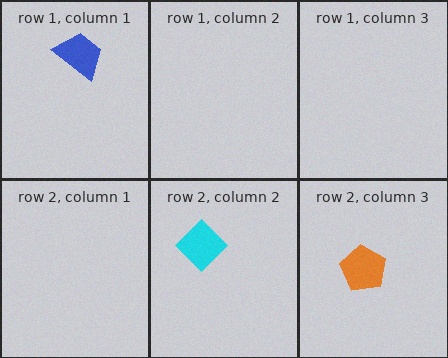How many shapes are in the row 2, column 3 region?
1.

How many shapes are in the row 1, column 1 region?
1.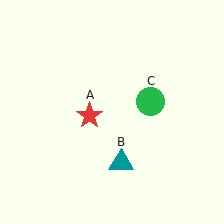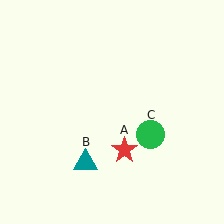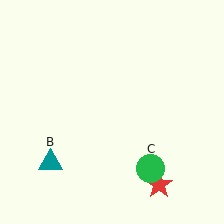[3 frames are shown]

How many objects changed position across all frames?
3 objects changed position: red star (object A), teal triangle (object B), green circle (object C).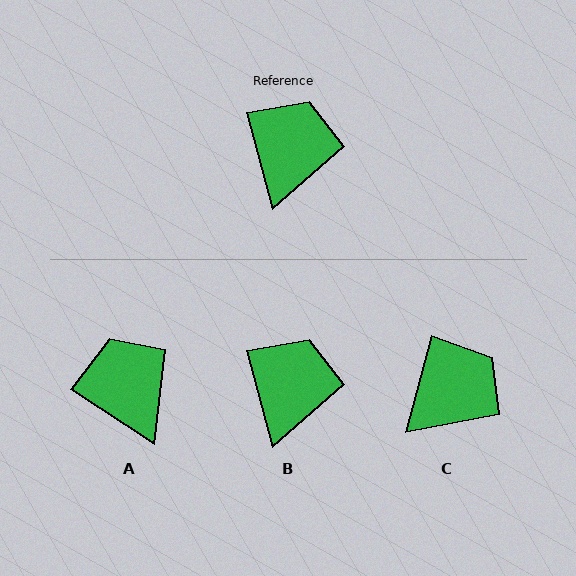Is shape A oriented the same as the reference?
No, it is off by about 42 degrees.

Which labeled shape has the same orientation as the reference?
B.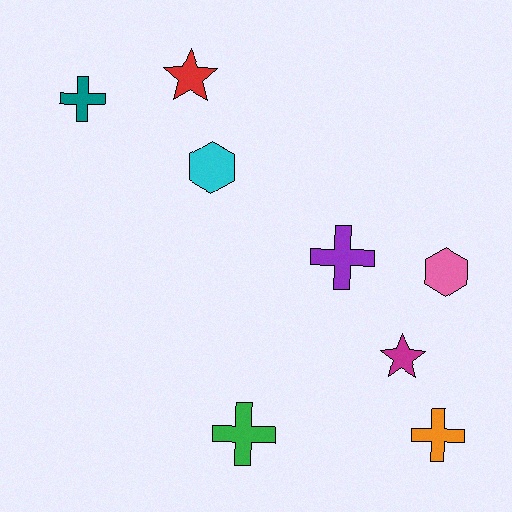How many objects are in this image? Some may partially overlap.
There are 8 objects.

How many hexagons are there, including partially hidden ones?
There are 2 hexagons.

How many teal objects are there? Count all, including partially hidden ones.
There is 1 teal object.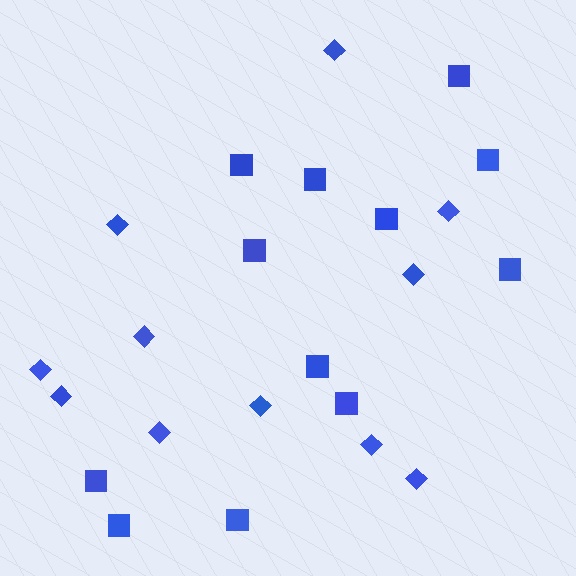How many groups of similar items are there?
There are 2 groups: one group of diamonds (11) and one group of squares (12).